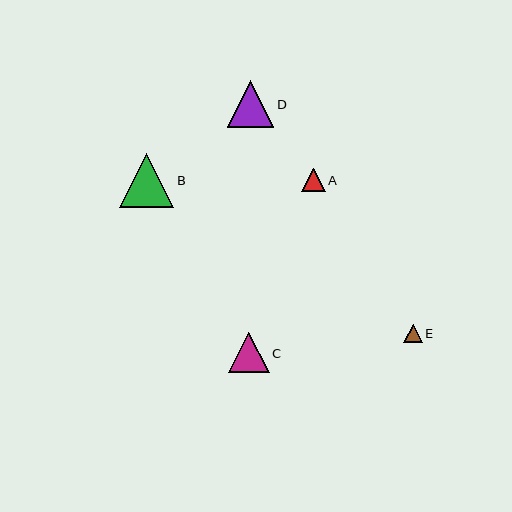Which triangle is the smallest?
Triangle E is the smallest with a size of approximately 19 pixels.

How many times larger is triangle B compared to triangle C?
Triangle B is approximately 1.3 times the size of triangle C.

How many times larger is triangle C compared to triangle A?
Triangle C is approximately 1.8 times the size of triangle A.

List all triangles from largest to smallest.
From largest to smallest: B, D, C, A, E.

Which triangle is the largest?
Triangle B is the largest with a size of approximately 54 pixels.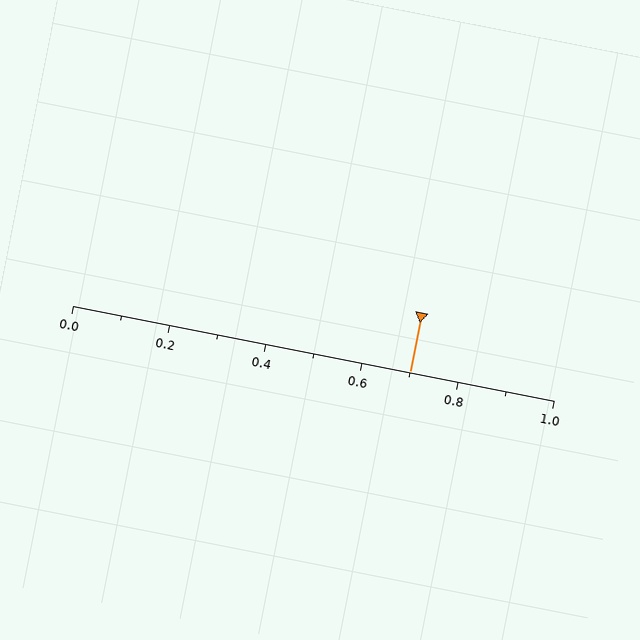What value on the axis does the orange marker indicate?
The marker indicates approximately 0.7.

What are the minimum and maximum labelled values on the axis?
The axis runs from 0.0 to 1.0.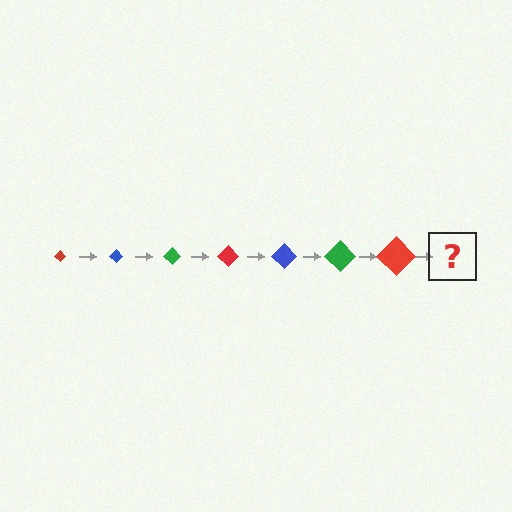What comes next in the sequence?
The next element should be a blue diamond, larger than the previous one.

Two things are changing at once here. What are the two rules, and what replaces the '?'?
The two rules are that the diamond grows larger each step and the color cycles through red, blue, and green. The '?' should be a blue diamond, larger than the previous one.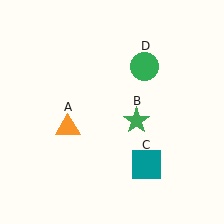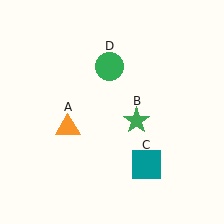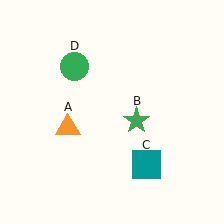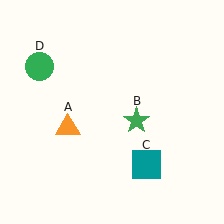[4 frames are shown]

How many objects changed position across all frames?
1 object changed position: green circle (object D).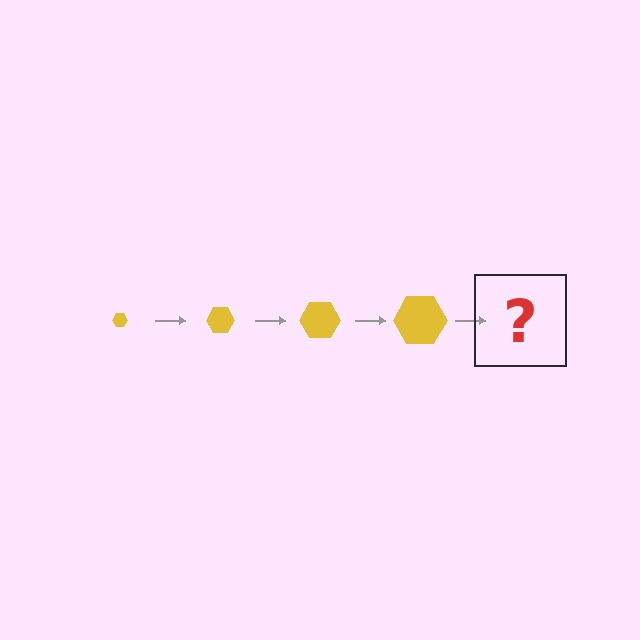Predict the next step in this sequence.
The next step is a yellow hexagon, larger than the previous one.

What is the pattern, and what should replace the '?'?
The pattern is that the hexagon gets progressively larger each step. The '?' should be a yellow hexagon, larger than the previous one.